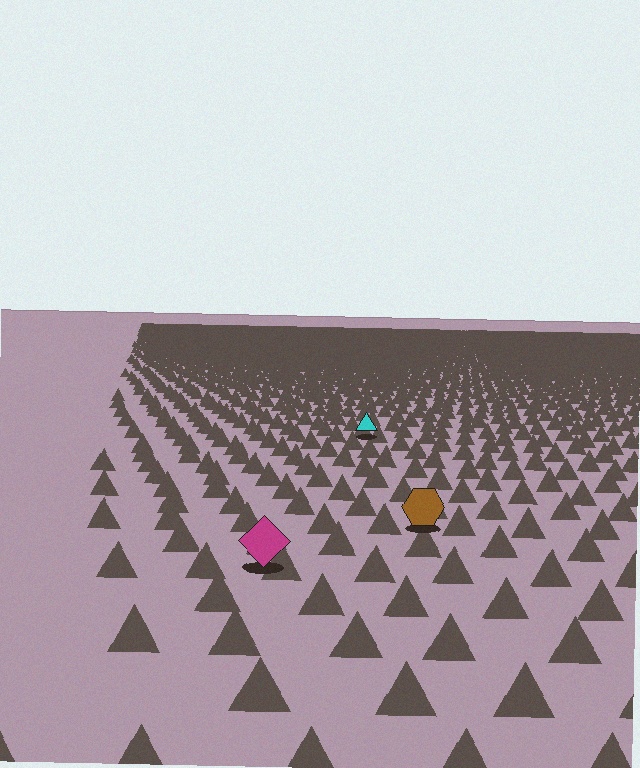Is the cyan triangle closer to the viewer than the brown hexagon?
No. The brown hexagon is closer — you can tell from the texture gradient: the ground texture is coarser near it.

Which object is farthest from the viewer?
The cyan triangle is farthest from the viewer. It appears smaller and the ground texture around it is denser.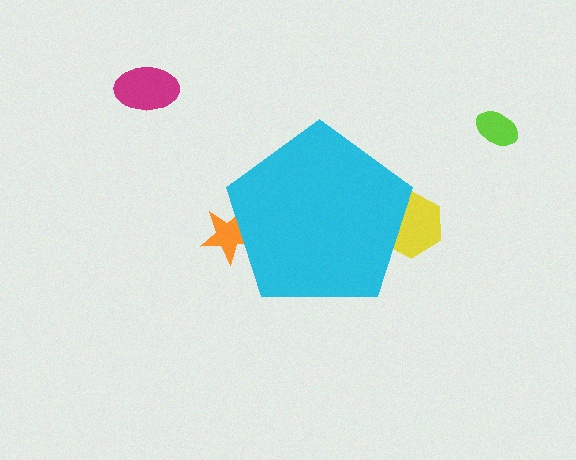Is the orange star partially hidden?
Yes, the orange star is partially hidden behind the cyan pentagon.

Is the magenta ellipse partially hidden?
No, the magenta ellipse is fully visible.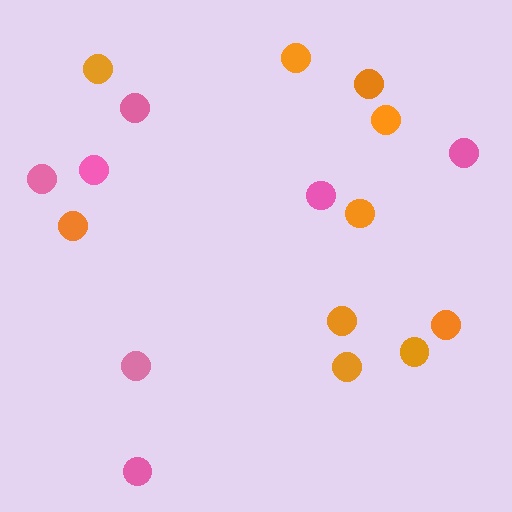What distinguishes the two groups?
There are 2 groups: one group of orange circles (10) and one group of pink circles (7).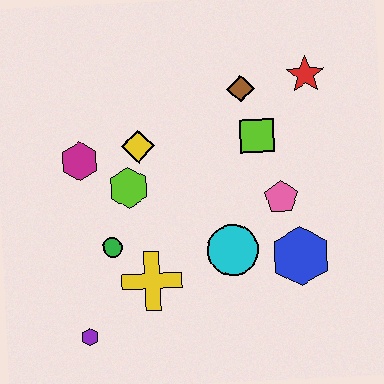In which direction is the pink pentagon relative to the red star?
The pink pentagon is below the red star.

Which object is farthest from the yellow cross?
The red star is farthest from the yellow cross.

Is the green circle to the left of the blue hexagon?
Yes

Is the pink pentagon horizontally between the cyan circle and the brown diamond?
No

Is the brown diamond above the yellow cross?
Yes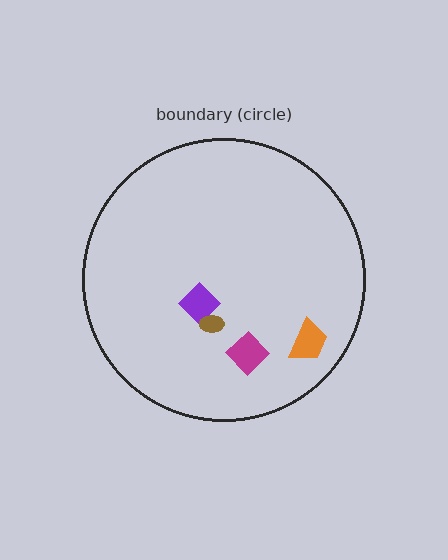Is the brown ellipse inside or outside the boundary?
Inside.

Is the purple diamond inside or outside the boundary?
Inside.